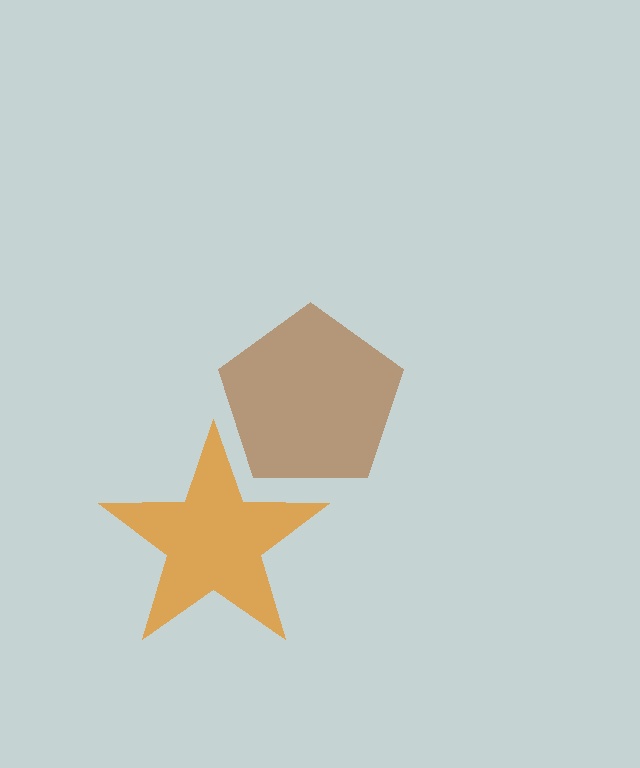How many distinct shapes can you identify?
There are 2 distinct shapes: an orange star, a brown pentagon.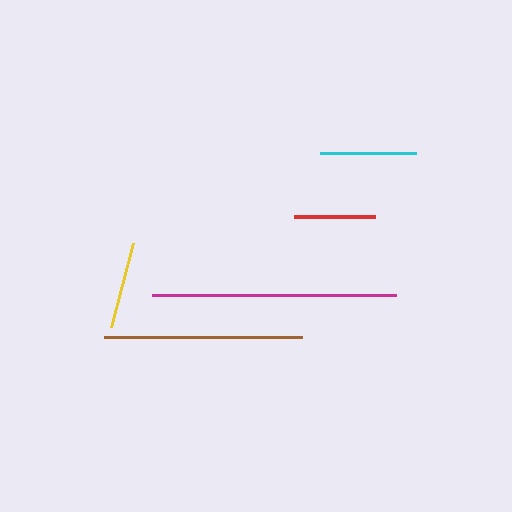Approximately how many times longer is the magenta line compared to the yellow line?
The magenta line is approximately 2.8 times the length of the yellow line.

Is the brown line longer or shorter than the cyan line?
The brown line is longer than the cyan line.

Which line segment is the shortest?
The red line is the shortest at approximately 81 pixels.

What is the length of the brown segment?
The brown segment is approximately 198 pixels long.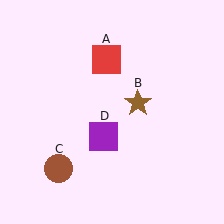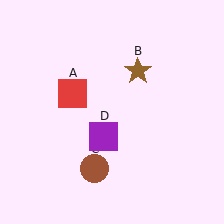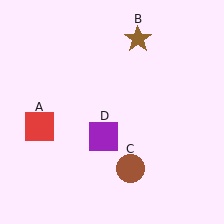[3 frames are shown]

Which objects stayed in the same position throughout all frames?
Purple square (object D) remained stationary.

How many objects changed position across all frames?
3 objects changed position: red square (object A), brown star (object B), brown circle (object C).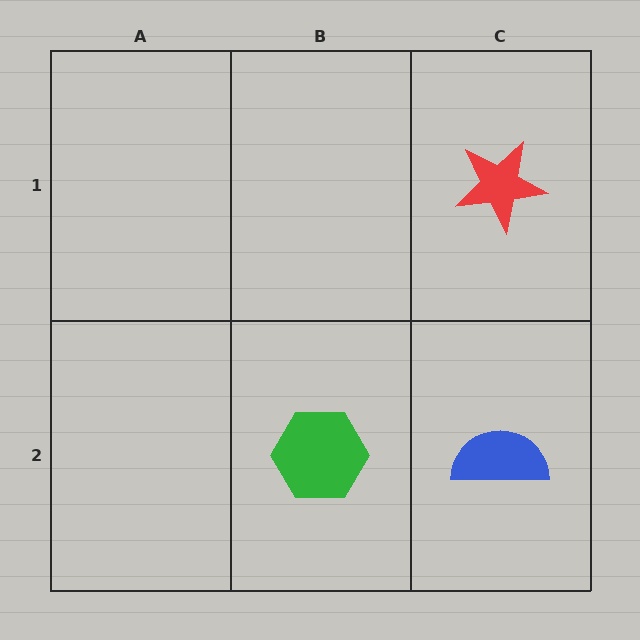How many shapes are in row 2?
2 shapes.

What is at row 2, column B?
A green hexagon.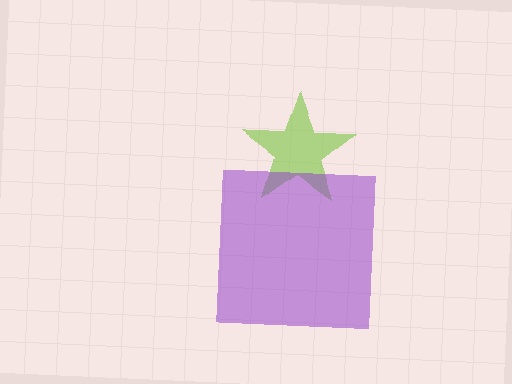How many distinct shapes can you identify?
There are 2 distinct shapes: a lime star, a purple square.